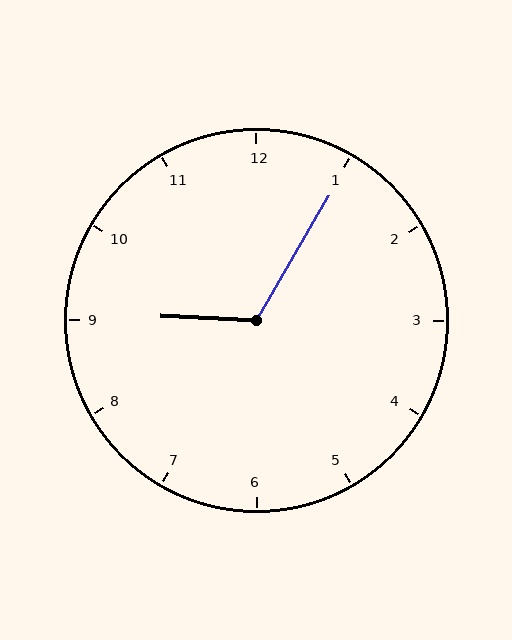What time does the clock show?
9:05.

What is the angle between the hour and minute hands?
Approximately 118 degrees.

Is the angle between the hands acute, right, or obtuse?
It is obtuse.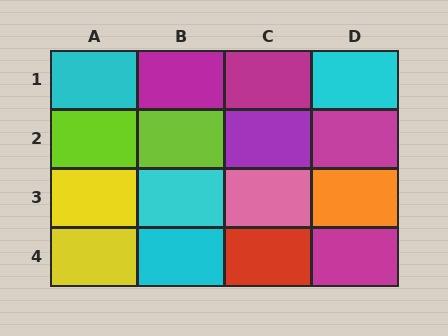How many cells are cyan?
4 cells are cyan.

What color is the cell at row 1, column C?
Magenta.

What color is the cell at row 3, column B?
Cyan.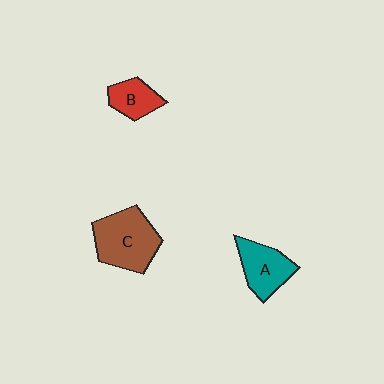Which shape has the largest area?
Shape C (brown).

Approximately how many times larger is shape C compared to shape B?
Approximately 2.0 times.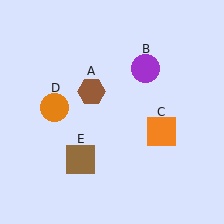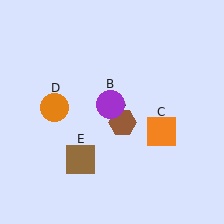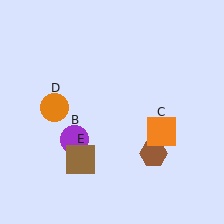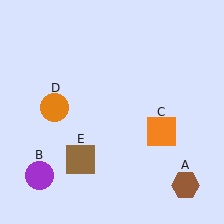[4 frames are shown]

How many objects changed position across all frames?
2 objects changed position: brown hexagon (object A), purple circle (object B).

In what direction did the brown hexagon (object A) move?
The brown hexagon (object A) moved down and to the right.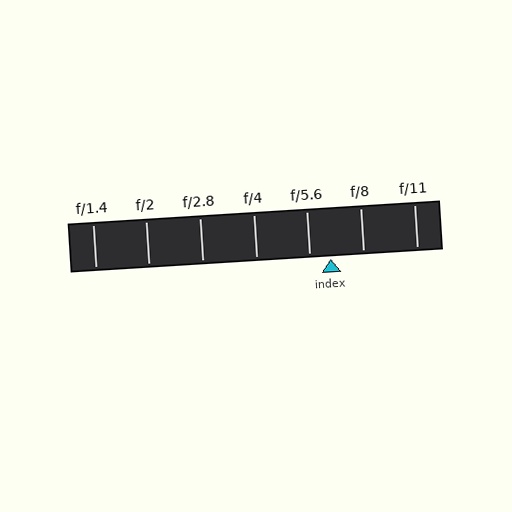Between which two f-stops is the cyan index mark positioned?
The index mark is between f/5.6 and f/8.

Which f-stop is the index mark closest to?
The index mark is closest to f/5.6.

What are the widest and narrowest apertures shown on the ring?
The widest aperture shown is f/1.4 and the narrowest is f/11.